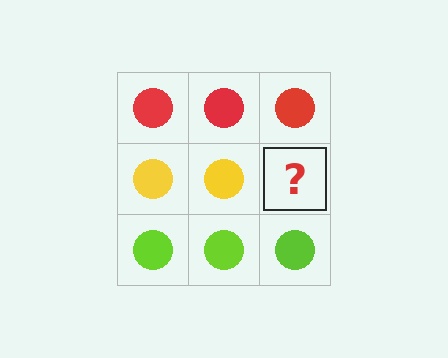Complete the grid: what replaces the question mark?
The question mark should be replaced with a yellow circle.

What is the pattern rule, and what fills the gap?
The rule is that each row has a consistent color. The gap should be filled with a yellow circle.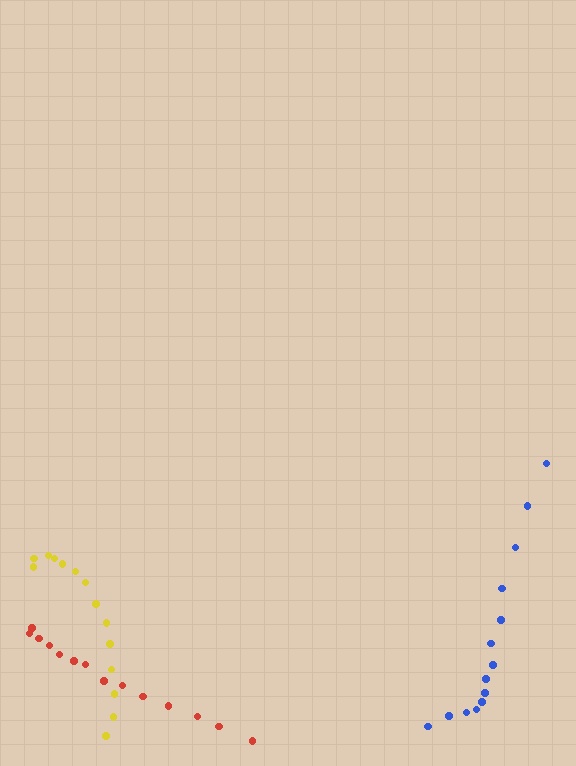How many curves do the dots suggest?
There are 3 distinct paths.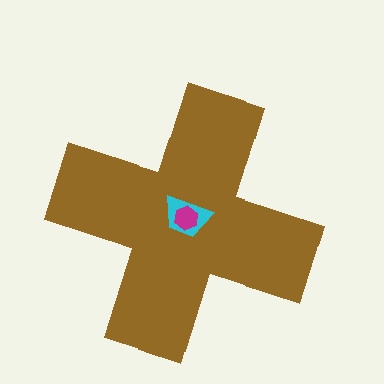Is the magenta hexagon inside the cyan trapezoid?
Yes.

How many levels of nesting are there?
3.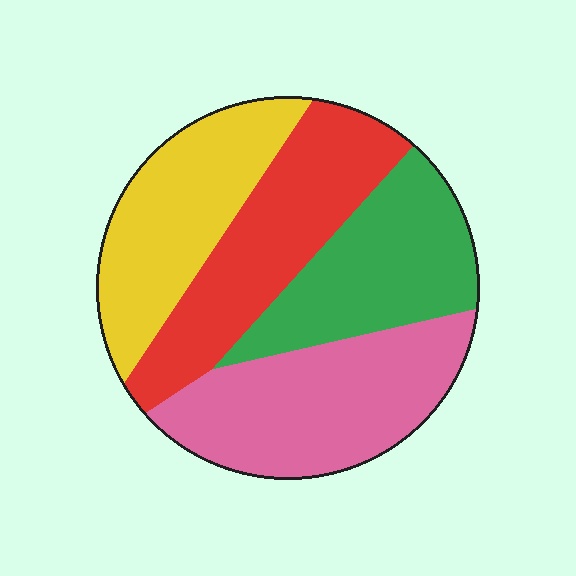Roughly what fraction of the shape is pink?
Pink takes up about one quarter (1/4) of the shape.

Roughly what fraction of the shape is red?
Red covers about 25% of the shape.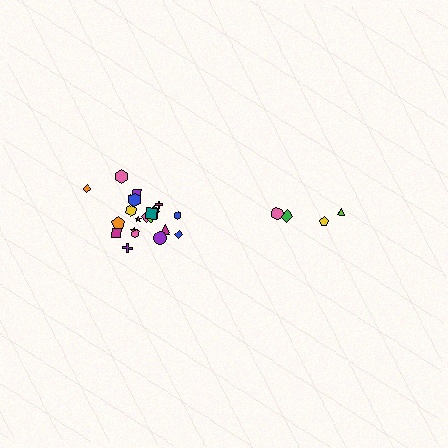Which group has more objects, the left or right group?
The left group.